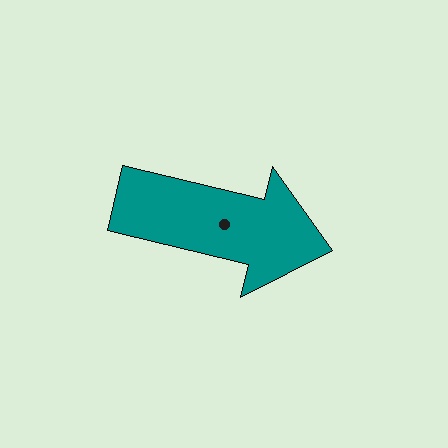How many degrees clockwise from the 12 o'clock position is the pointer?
Approximately 104 degrees.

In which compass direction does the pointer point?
East.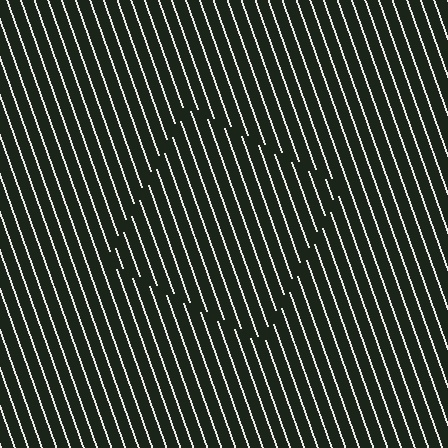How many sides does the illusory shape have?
4 sides — the line-ends trace a square.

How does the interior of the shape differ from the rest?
The interior of the shape contains the same grating, shifted by half a period — the contour is defined by the phase discontinuity where line-ends from the inner and outer gratings abut.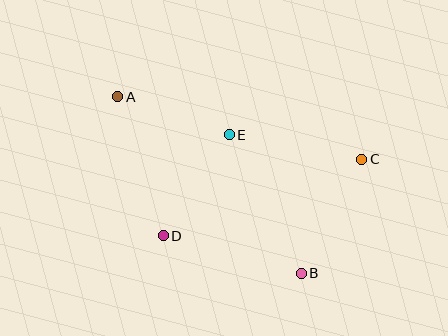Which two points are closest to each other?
Points A and E are closest to each other.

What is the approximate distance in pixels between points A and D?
The distance between A and D is approximately 146 pixels.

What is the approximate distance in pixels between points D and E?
The distance between D and E is approximately 121 pixels.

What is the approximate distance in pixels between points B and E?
The distance between B and E is approximately 157 pixels.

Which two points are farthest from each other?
Points A and B are farthest from each other.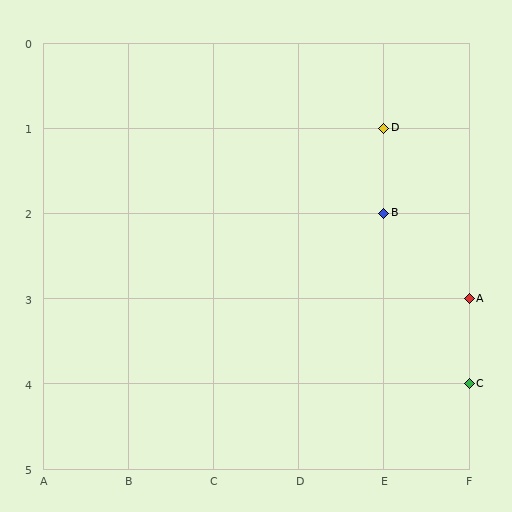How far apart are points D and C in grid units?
Points D and C are 1 column and 3 rows apart (about 3.2 grid units diagonally).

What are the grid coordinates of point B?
Point B is at grid coordinates (E, 2).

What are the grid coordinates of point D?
Point D is at grid coordinates (E, 1).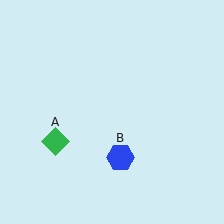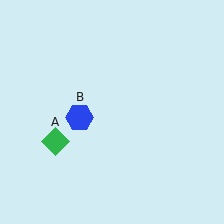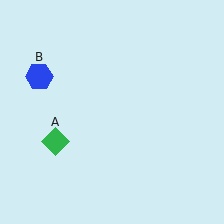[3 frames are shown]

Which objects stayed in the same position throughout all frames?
Green diamond (object A) remained stationary.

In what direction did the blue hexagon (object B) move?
The blue hexagon (object B) moved up and to the left.